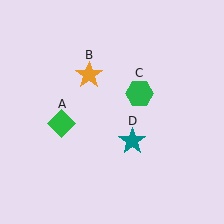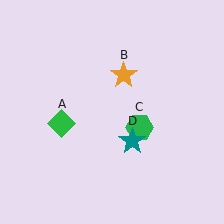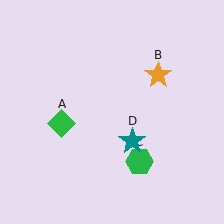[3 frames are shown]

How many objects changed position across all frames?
2 objects changed position: orange star (object B), green hexagon (object C).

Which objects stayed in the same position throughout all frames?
Green diamond (object A) and teal star (object D) remained stationary.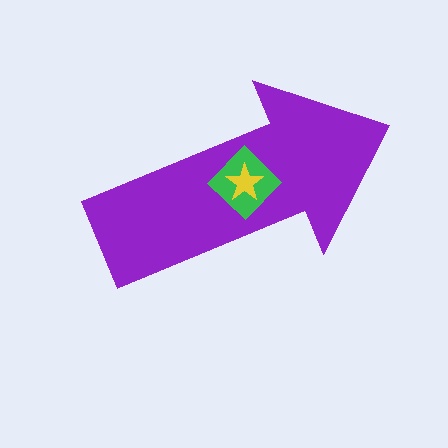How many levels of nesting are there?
3.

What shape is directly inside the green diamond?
The yellow star.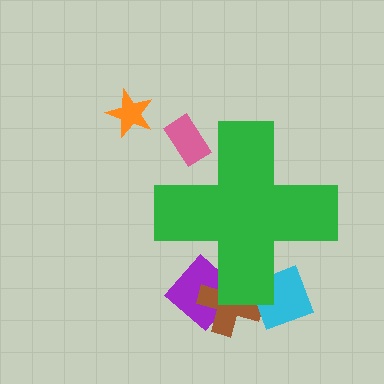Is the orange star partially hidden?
No, the orange star is fully visible.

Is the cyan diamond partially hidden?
Yes, the cyan diamond is partially hidden behind the green cross.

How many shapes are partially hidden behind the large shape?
4 shapes are partially hidden.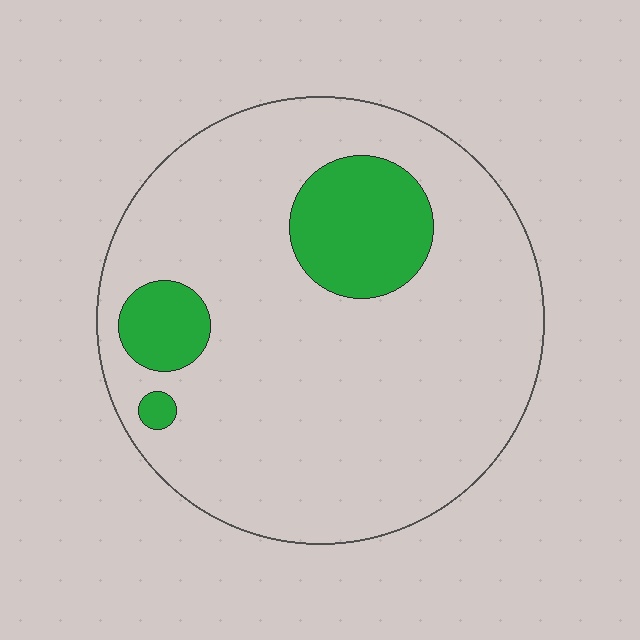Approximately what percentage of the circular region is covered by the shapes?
Approximately 15%.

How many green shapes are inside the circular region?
3.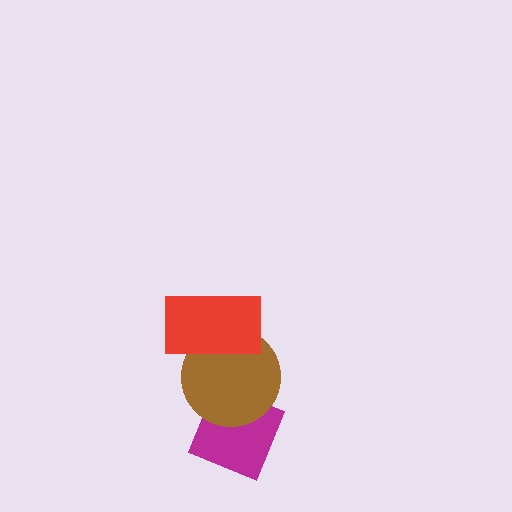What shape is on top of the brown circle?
The red rectangle is on top of the brown circle.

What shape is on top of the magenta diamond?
The brown circle is on top of the magenta diamond.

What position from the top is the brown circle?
The brown circle is 2nd from the top.